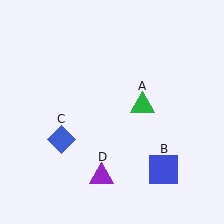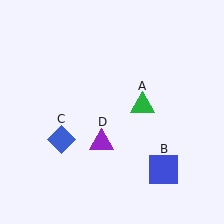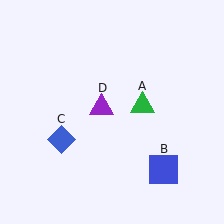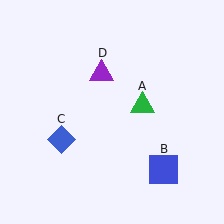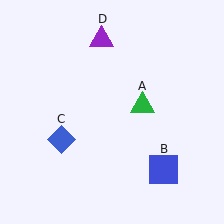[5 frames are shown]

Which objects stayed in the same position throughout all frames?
Green triangle (object A) and blue square (object B) and blue diamond (object C) remained stationary.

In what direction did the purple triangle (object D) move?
The purple triangle (object D) moved up.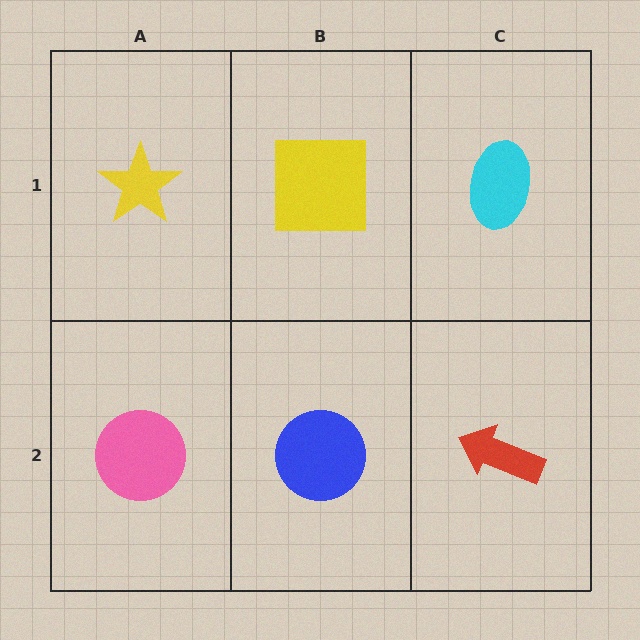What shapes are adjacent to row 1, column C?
A red arrow (row 2, column C), a yellow square (row 1, column B).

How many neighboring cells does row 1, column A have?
2.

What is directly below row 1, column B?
A blue circle.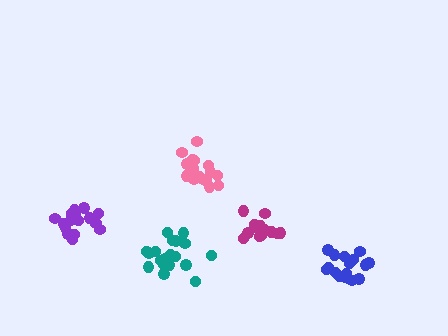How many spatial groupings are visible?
There are 5 spatial groupings.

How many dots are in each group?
Group 1: 20 dots, Group 2: 17 dots, Group 3: 20 dots, Group 4: 15 dots, Group 5: 16 dots (88 total).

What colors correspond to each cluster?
The clusters are colored: pink, blue, teal, magenta, purple.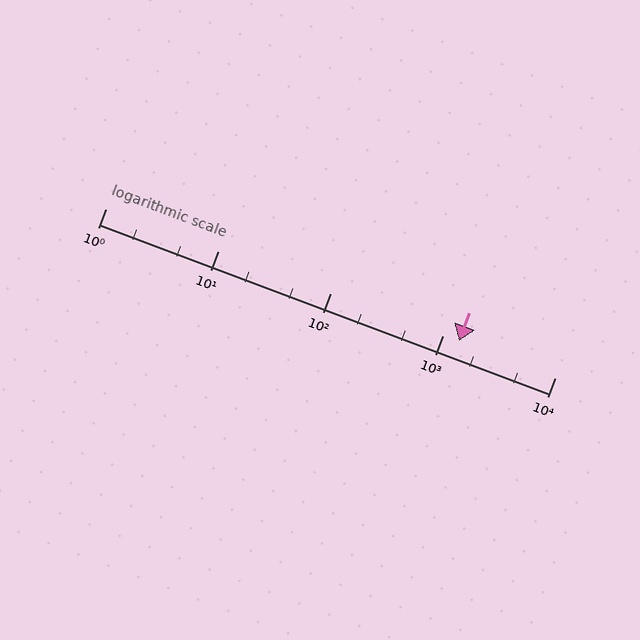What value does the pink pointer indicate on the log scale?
The pointer indicates approximately 1400.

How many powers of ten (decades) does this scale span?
The scale spans 4 decades, from 1 to 10000.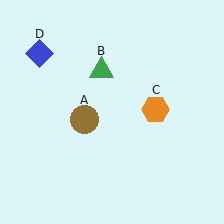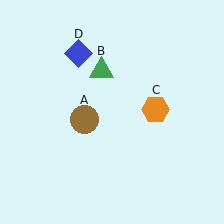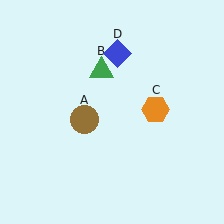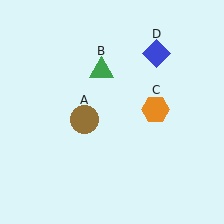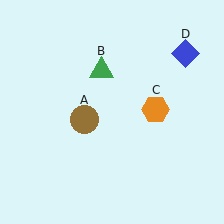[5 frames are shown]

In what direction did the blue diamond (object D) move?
The blue diamond (object D) moved right.